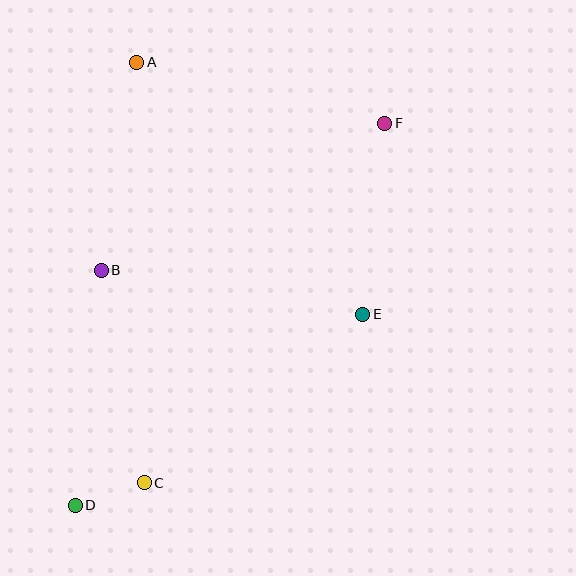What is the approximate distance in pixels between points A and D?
The distance between A and D is approximately 447 pixels.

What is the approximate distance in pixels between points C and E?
The distance between C and E is approximately 276 pixels.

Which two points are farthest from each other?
Points D and F are farthest from each other.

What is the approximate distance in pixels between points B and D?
The distance between B and D is approximately 237 pixels.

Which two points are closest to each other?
Points C and D are closest to each other.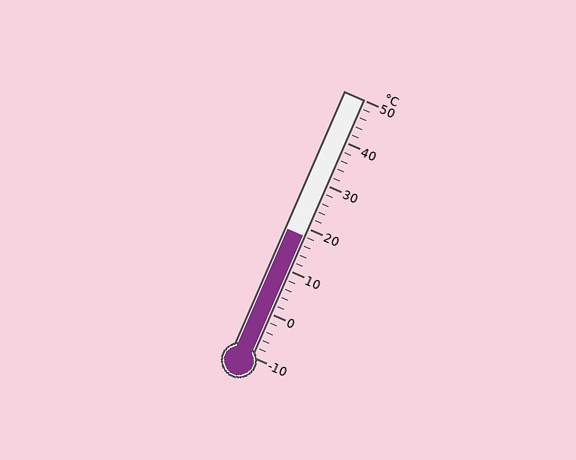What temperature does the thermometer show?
The thermometer shows approximately 18°C.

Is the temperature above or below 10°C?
The temperature is above 10°C.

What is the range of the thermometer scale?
The thermometer scale ranges from -10°C to 50°C.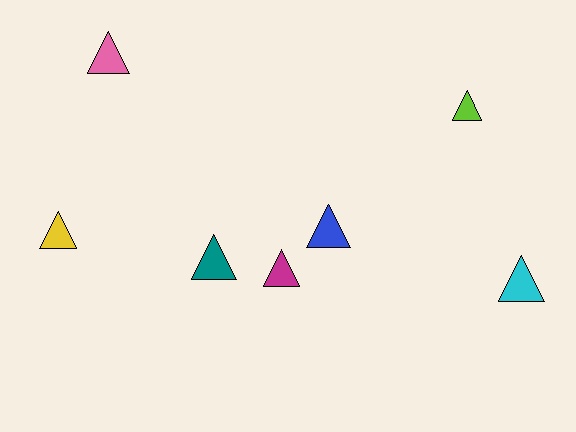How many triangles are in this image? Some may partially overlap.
There are 7 triangles.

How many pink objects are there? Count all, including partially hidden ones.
There is 1 pink object.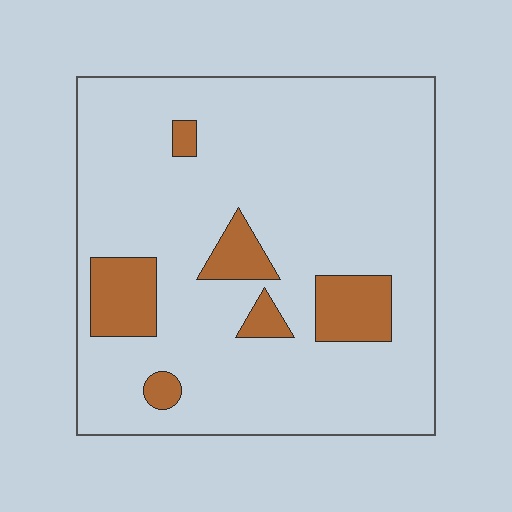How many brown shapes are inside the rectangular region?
6.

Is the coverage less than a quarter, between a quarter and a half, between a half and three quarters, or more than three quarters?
Less than a quarter.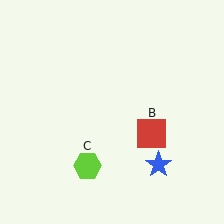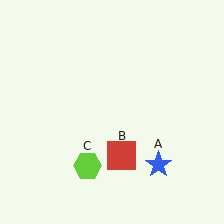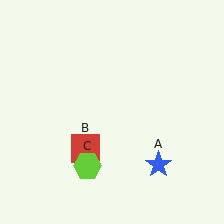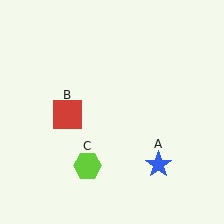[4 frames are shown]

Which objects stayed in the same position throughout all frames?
Blue star (object A) and lime hexagon (object C) remained stationary.